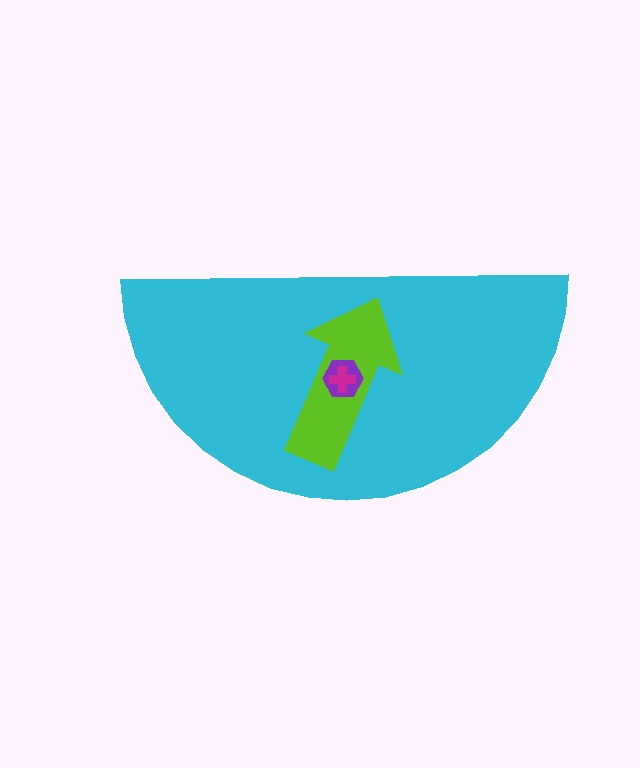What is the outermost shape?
The cyan semicircle.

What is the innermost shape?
The magenta cross.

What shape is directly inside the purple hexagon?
The magenta cross.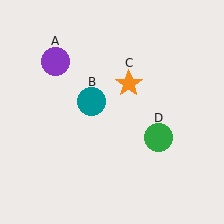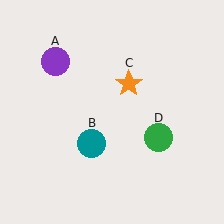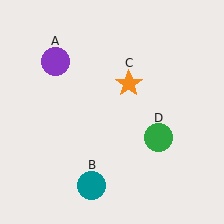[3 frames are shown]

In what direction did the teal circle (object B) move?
The teal circle (object B) moved down.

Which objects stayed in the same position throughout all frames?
Purple circle (object A) and orange star (object C) and green circle (object D) remained stationary.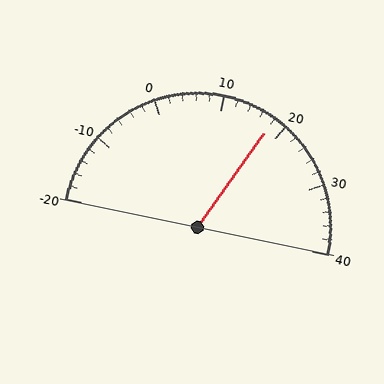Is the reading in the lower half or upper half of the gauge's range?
The reading is in the upper half of the range (-20 to 40).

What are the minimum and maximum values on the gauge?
The gauge ranges from -20 to 40.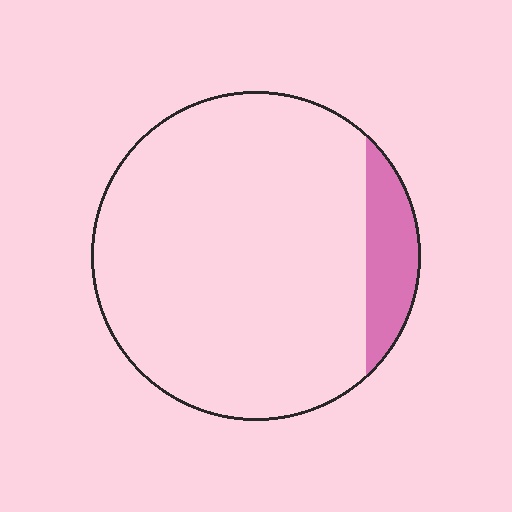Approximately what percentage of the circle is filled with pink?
Approximately 10%.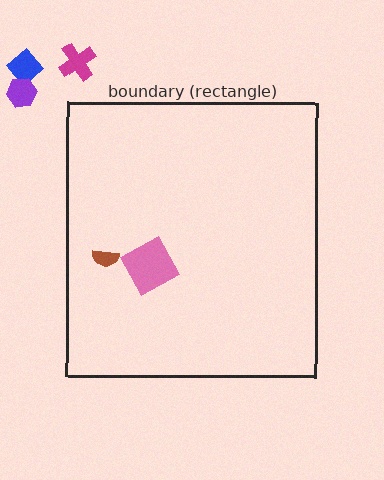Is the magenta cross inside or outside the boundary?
Outside.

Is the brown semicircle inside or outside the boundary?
Inside.